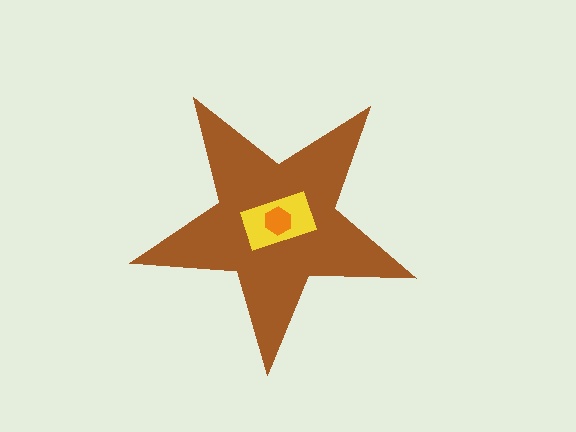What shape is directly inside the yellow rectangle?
The orange hexagon.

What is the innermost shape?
The orange hexagon.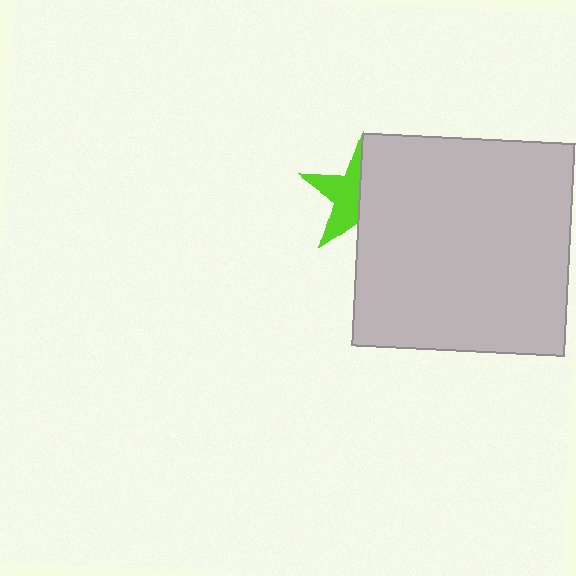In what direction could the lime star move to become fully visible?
The lime star could move left. That would shift it out from behind the light gray square entirely.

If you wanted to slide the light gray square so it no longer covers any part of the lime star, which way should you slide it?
Slide it right — that is the most direct way to separate the two shapes.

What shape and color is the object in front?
The object in front is a light gray square.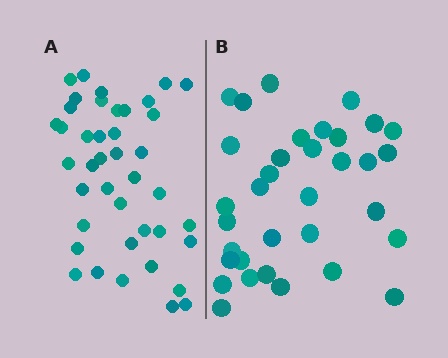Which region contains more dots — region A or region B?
Region A (the left region) has more dots.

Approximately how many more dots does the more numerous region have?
Region A has roughly 8 or so more dots than region B.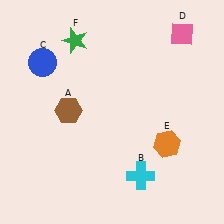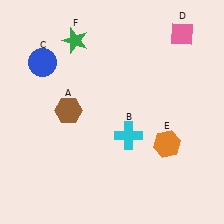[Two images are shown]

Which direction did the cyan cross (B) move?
The cyan cross (B) moved up.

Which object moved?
The cyan cross (B) moved up.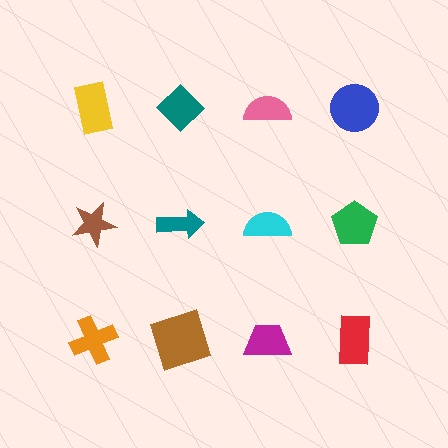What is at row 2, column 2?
A teal arrow.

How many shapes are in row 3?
4 shapes.